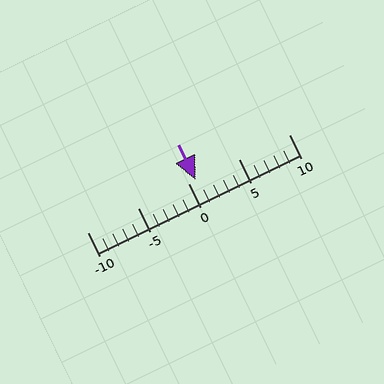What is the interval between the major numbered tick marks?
The major tick marks are spaced 5 units apart.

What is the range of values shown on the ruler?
The ruler shows values from -10 to 10.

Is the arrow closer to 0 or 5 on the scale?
The arrow is closer to 0.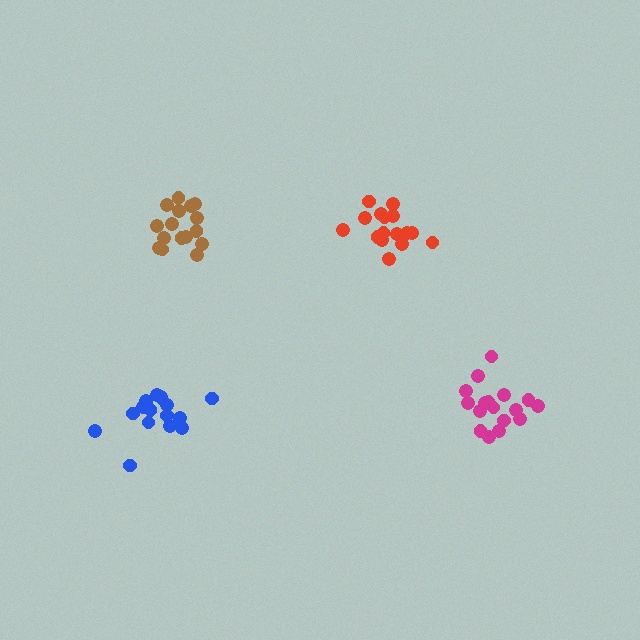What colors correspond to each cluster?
The clusters are colored: brown, red, magenta, blue.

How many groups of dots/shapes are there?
There are 4 groups.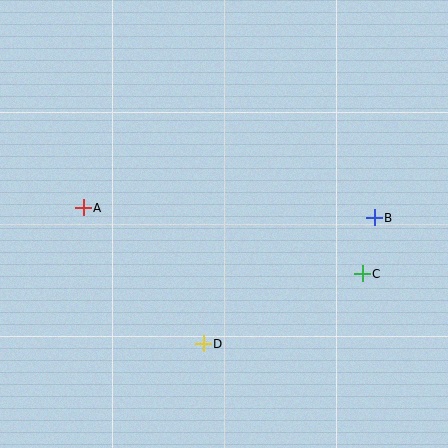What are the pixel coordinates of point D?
Point D is at (203, 344).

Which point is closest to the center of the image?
Point D at (203, 344) is closest to the center.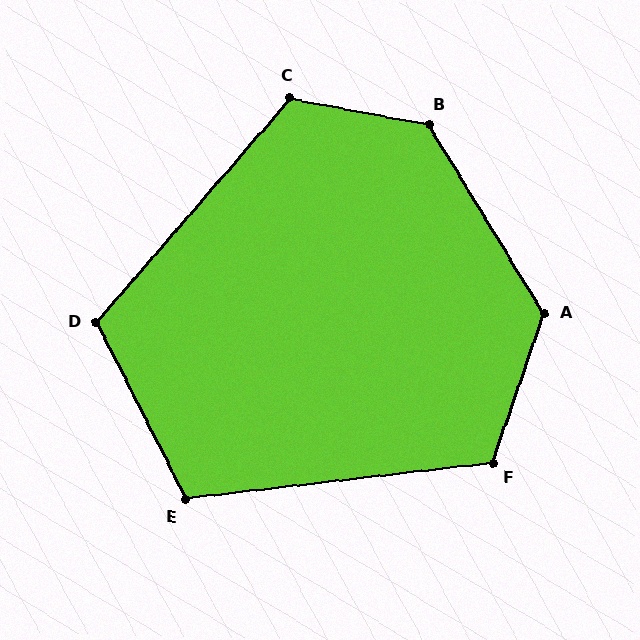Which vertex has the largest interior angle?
B, at approximately 132 degrees.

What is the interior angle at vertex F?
Approximately 116 degrees (obtuse).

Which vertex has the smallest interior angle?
E, at approximately 110 degrees.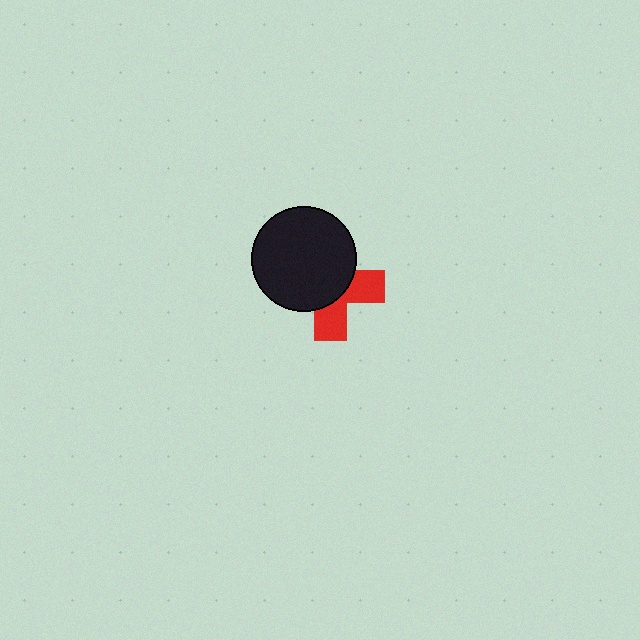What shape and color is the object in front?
The object in front is a black circle.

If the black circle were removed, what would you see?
You would see the complete red cross.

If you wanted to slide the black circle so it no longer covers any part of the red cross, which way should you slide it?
Slide it toward the upper-left — that is the most direct way to separate the two shapes.